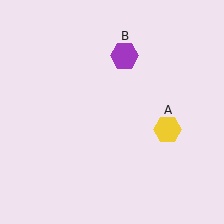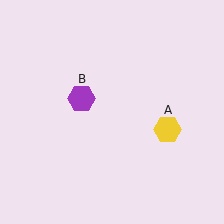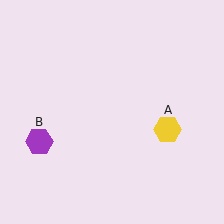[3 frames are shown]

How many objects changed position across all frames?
1 object changed position: purple hexagon (object B).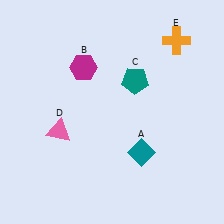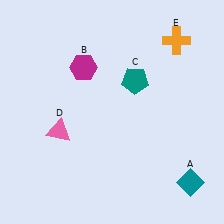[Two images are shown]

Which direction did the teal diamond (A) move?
The teal diamond (A) moved right.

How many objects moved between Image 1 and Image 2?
1 object moved between the two images.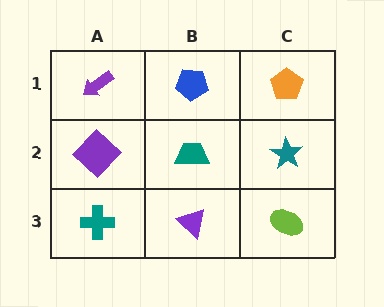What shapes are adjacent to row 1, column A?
A purple diamond (row 2, column A), a blue pentagon (row 1, column B).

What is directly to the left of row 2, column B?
A purple diamond.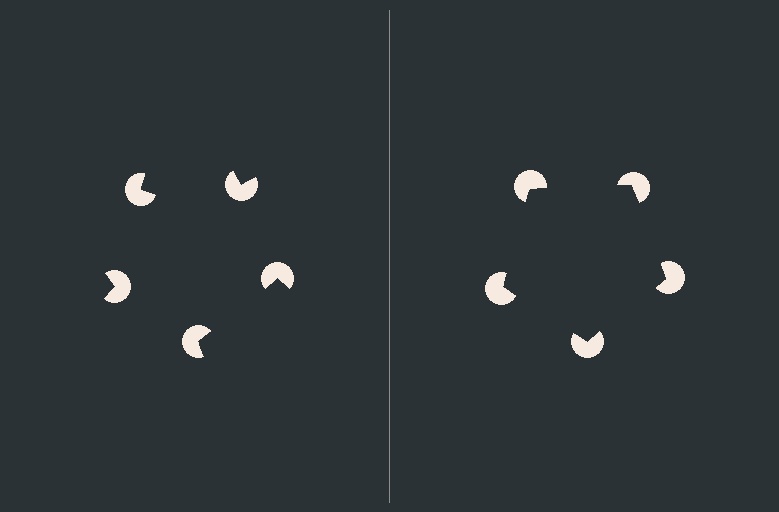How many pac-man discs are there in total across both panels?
10 — 5 on each side.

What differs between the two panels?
The pac-man discs are positioned identically on both sides; only the wedge orientations differ. On the right they align to a pentagon; on the left they are misaligned.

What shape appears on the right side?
An illusory pentagon.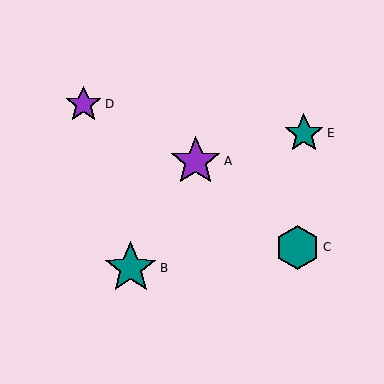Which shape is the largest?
The teal star (labeled B) is the largest.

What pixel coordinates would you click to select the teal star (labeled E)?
Click at (304, 133) to select the teal star E.